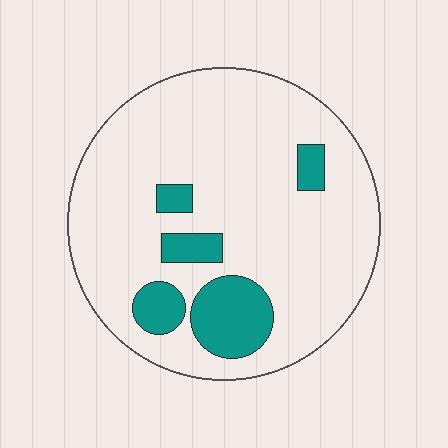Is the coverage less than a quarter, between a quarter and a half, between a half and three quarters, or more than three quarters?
Less than a quarter.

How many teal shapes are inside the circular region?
5.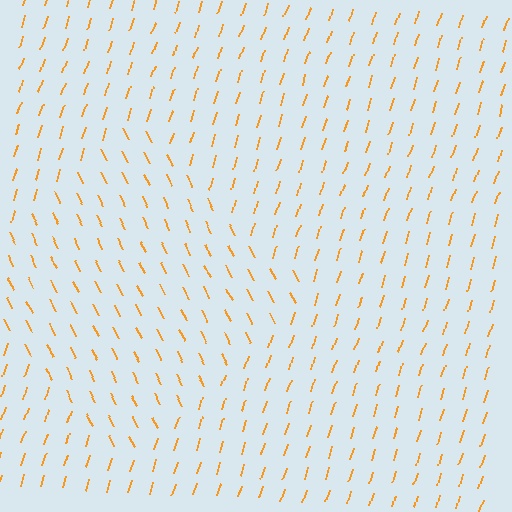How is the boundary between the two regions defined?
The boundary is defined purely by a change in line orientation (approximately 45 degrees difference). All lines are the same color and thickness.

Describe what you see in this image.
The image is filled with small orange line segments. A diamond region in the image has lines oriented differently from the surrounding lines, creating a visible texture boundary.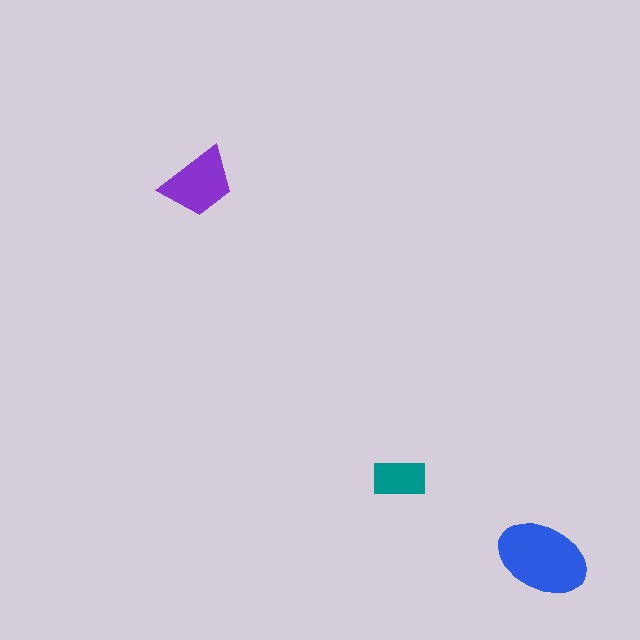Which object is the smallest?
The teal rectangle.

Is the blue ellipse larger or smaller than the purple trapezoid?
Larger.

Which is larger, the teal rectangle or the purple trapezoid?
The purple trapezoid.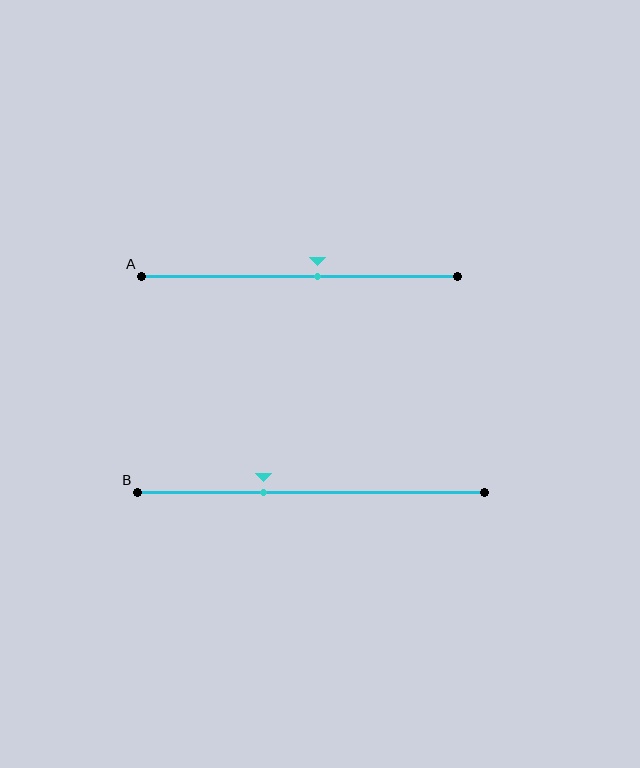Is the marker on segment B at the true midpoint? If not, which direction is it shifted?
No, the marker on segment B is shifted to the left by about 14% of the segment length.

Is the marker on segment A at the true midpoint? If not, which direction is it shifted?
No, the marker on segment A is shifted to the right by about 6% of the segment length.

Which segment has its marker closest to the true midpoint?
Segment A has its marker closest to the true midpoint.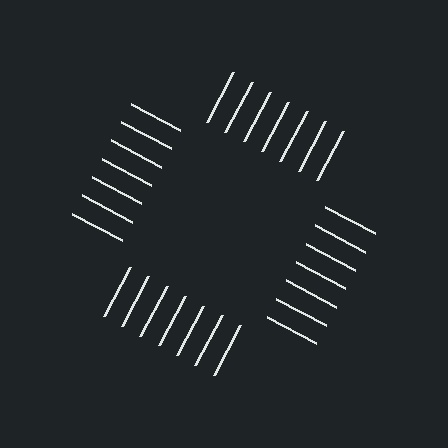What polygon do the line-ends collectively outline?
An illusory square — the line segments terminate on its edges but no continuous stroke is drawn.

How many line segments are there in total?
28 — 7 along each of the 4 edges.